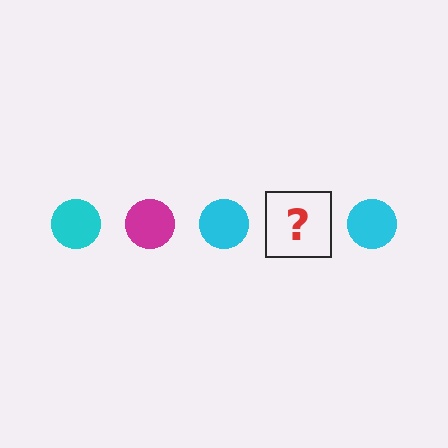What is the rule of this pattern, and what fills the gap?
The rule is that the pattern cycles through cyan, magenta circles. The gap should be filled with a magenta circle.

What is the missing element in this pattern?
The missing element is a magenta circle.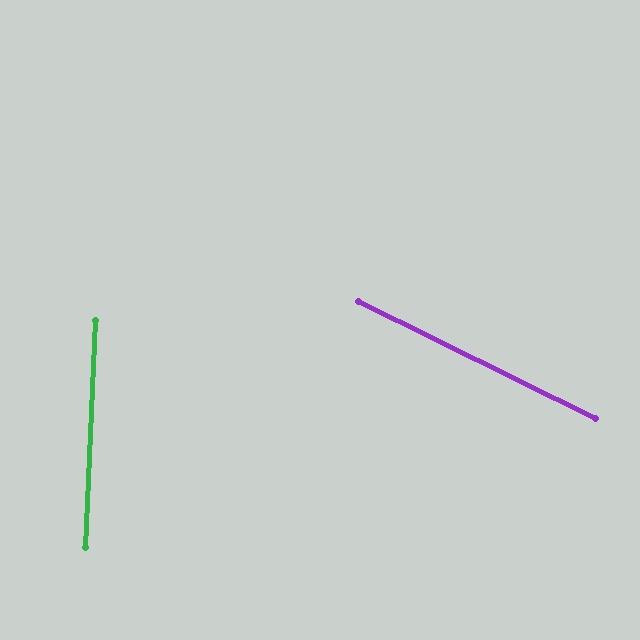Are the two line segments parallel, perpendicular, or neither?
Neither parallel nor perpendicular — they differ by about 66°.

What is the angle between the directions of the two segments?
Approximately 66 degrees.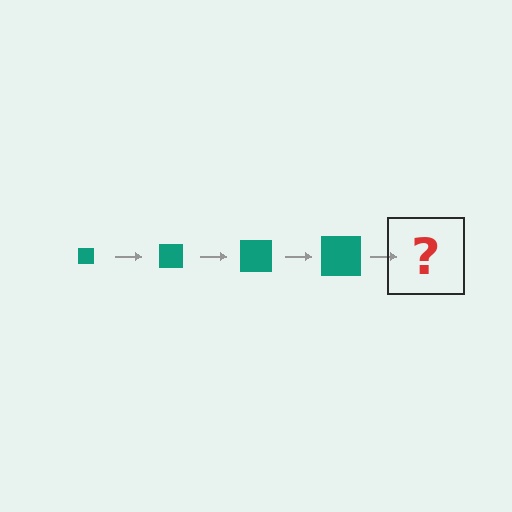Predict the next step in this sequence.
The next step is a teal square, larger than the previous one.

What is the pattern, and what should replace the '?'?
The pattern is that the square gets progressively larger each step. The '?' should be a teal square, larger than the previous one.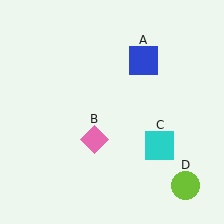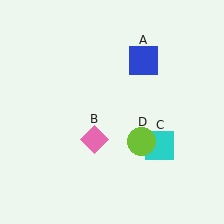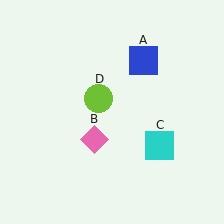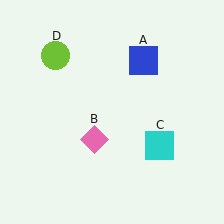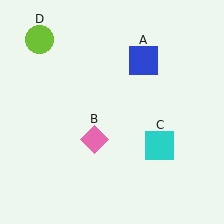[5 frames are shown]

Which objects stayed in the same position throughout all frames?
Blue square (object A) and pink diamond (object B) and cyan square (object C) remained stationary.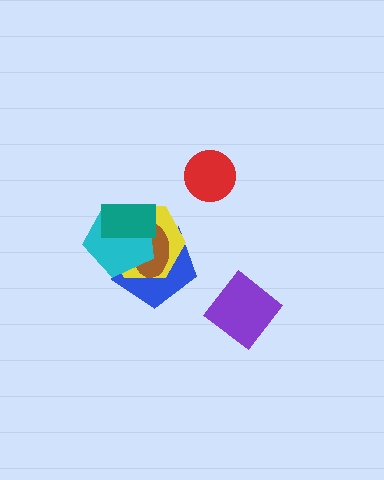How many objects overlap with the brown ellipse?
4 objects overlap with the brown ellipse.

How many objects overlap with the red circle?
0 objects overlap with the red circle.